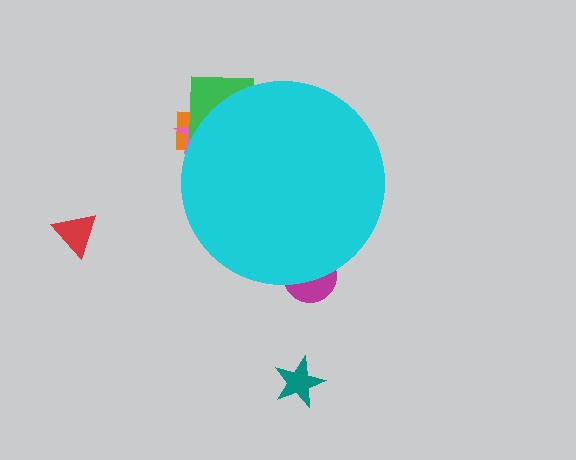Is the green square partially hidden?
Yes, the green square is partially hidden behind the cyan circle.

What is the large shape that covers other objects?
A cyan circle.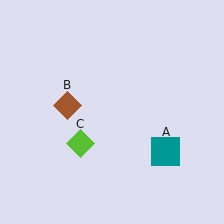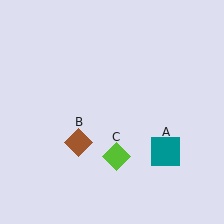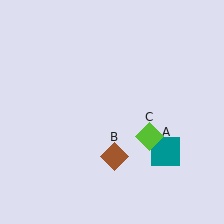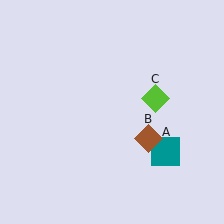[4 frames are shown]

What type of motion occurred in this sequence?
The brown diamond (object B), lime diamond (object C) rotated counterclockwise around the center of the scene.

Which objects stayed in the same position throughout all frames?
Teal square (object A) remained stationary.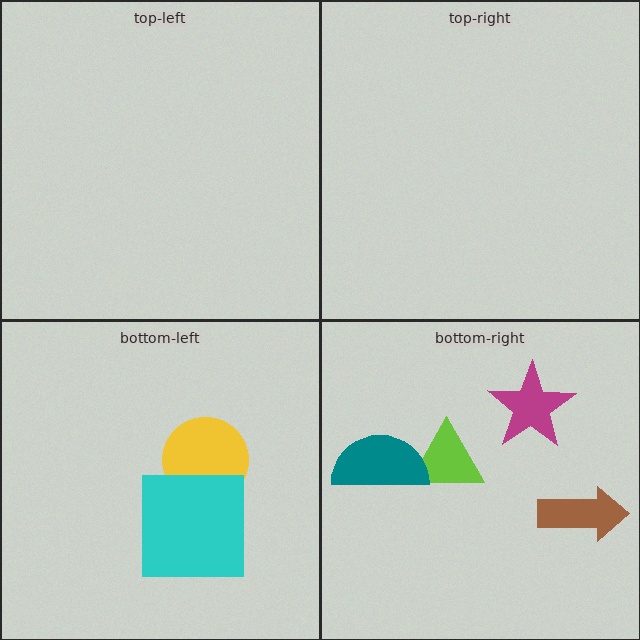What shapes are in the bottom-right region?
The magenta star, the lime triangle, the brown arrow, the teal semicircle.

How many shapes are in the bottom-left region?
2.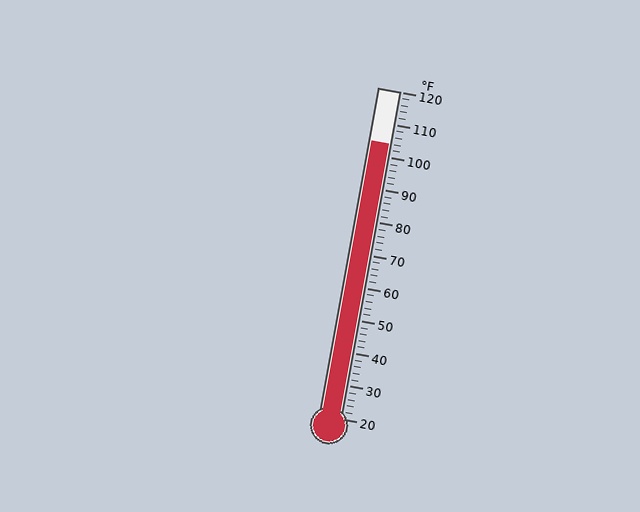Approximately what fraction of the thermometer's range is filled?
The thermometer is filled to approximately 85% of its range.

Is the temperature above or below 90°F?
The temperature is above 90°F.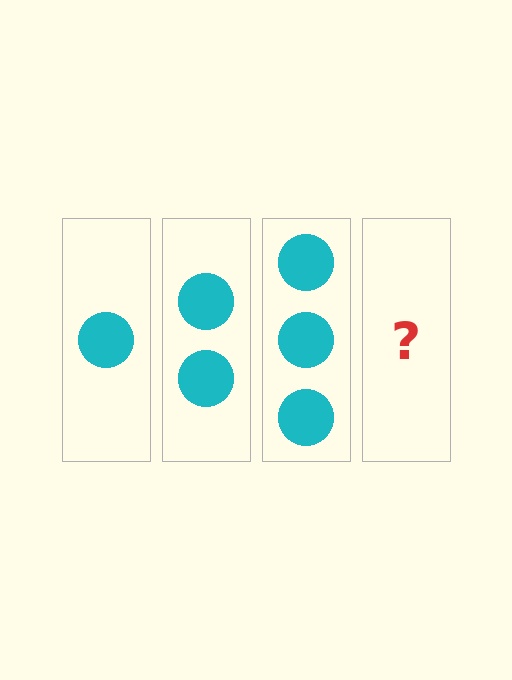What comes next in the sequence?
The next element should be 4 circles.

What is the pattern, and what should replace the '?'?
The pattern is that each step adds one more circle. The '?' should be 4 circles.